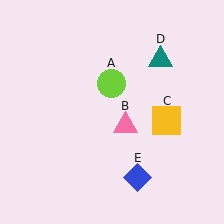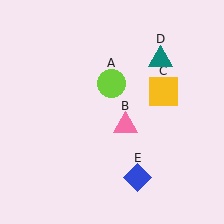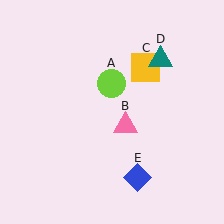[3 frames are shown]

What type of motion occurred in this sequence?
The yellow square (object C) rotated counterclockwise around the center of the scene.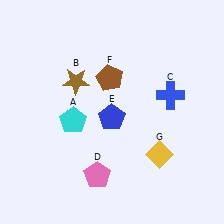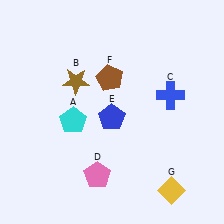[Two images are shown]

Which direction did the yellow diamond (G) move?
The yellow diamond (G) moved down.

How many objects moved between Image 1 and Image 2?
1 object moved between the two images.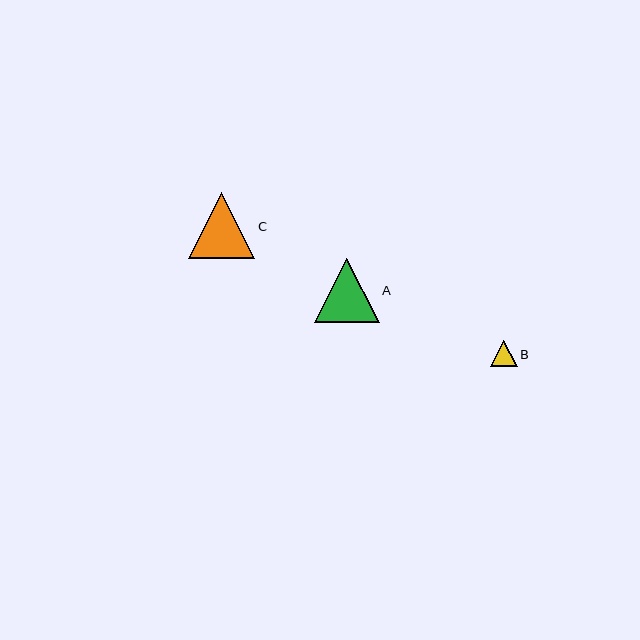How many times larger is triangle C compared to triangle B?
Triangle C is approximately 2.5 times the size of triangle B.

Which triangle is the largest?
Triangle C is the largest with a size of approximately 66 pixels.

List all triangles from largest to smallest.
From largest to smallest: C, A, B.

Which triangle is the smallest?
Triangle B is the smallest with a size of approximately 26 pixels.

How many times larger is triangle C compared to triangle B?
Triangle C is approximately 2.5 times the size of triangle B.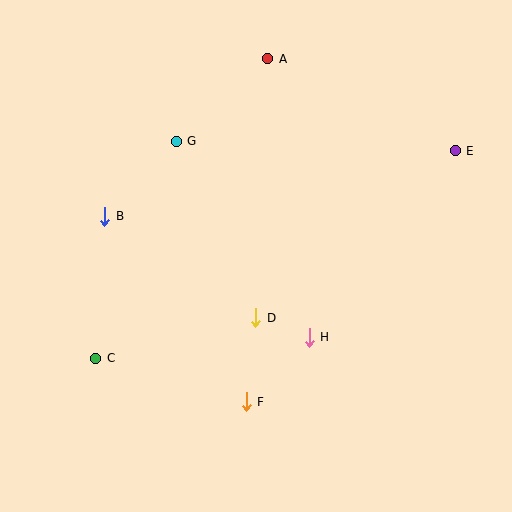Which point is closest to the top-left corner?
Point G is closest to the top-left corner.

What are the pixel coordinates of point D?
Point D is at (256, 318).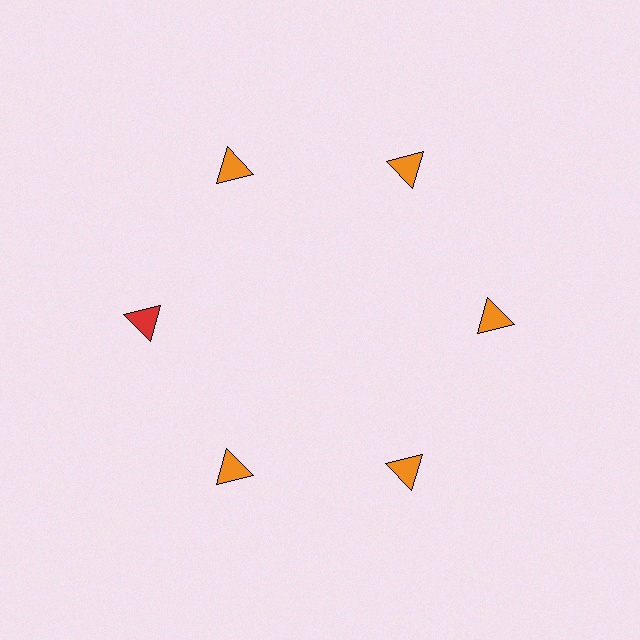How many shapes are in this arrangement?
There are 6 shapes arranged in a ring pattern.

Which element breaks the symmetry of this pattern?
The red triangle at roughly the 9 o'clock position breaks the symmetry. All other shapes are orange triangles.